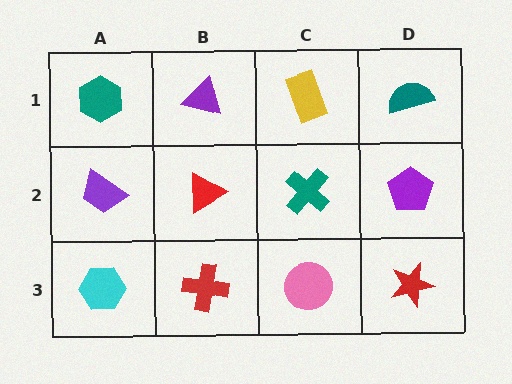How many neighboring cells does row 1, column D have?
2.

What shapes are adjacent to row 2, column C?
A yellow rectangle (row 1, column C), a pink circle (row 3, column C), a red triangle (row 2, column B), a purple pentagon (row 2, column D).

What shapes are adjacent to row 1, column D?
A purple pentagon (row 2, column D), a yellow rectangle (row 1, column C).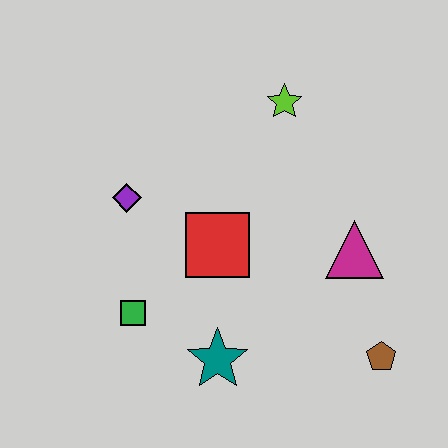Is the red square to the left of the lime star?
Yes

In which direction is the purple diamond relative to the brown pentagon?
The purple diamond is to the left of the brown pentagon.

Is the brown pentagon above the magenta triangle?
No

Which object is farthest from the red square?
The brown pentagon is farthest from the red square.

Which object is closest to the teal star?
The green square is closest to the teal star.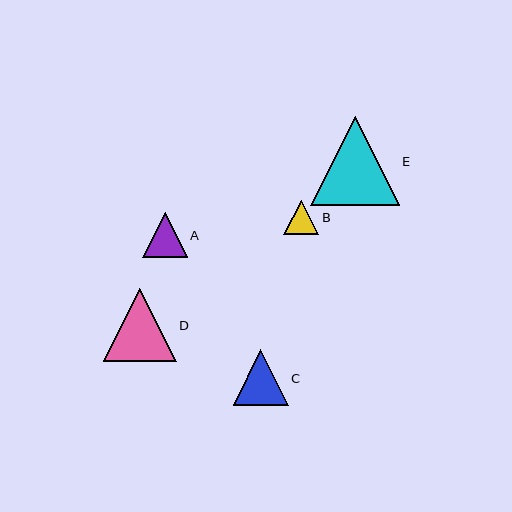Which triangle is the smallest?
Triangle B is the smallest with a size of approximately 35 pixels.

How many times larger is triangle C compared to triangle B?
Triangle C is approximately 1.6 times the size of triangle B.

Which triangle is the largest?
Triangle E is the largest with a size of approximately 89 pixels.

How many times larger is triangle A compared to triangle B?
Triangle A is approximately 1.3 times the size of triangle B.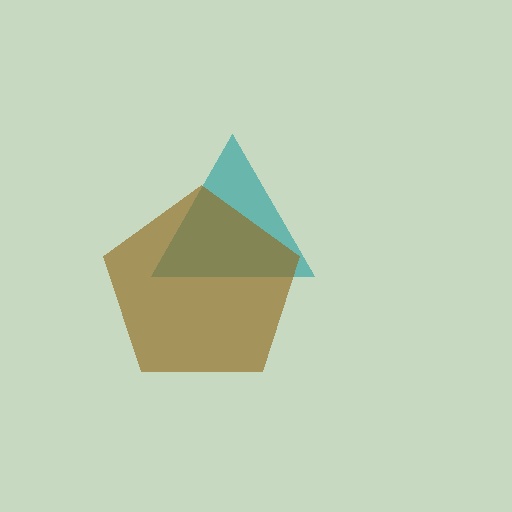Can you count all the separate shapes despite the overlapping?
Yes, there are 2 separate shapes.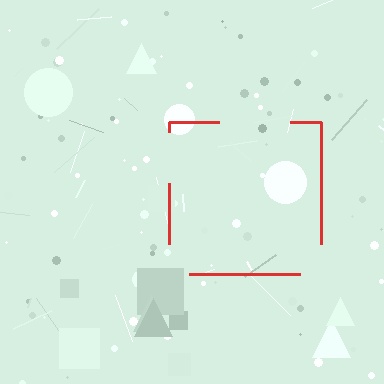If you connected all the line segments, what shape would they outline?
They would outline a square.